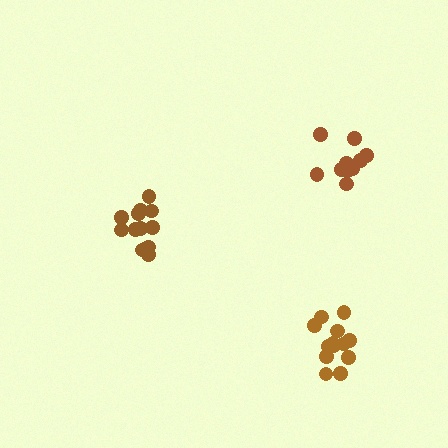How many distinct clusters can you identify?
There are 3 distinct clusters.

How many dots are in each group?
Group 1: 13 dots, Group 2: 10 dots, Group 3: 13 dots (36 total).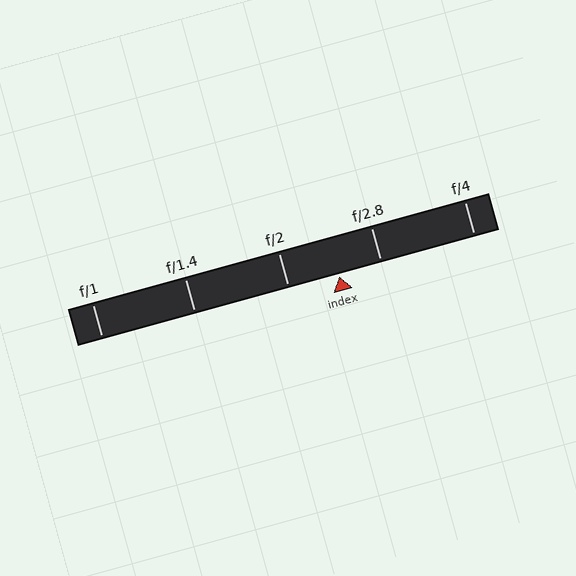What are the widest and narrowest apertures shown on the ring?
The widest aperture shown is f/1 and the narrowest is f/4.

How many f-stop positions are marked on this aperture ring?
There are 5 f-stop positions marked.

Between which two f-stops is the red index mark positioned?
The index mark is between f/2 and f/2.8.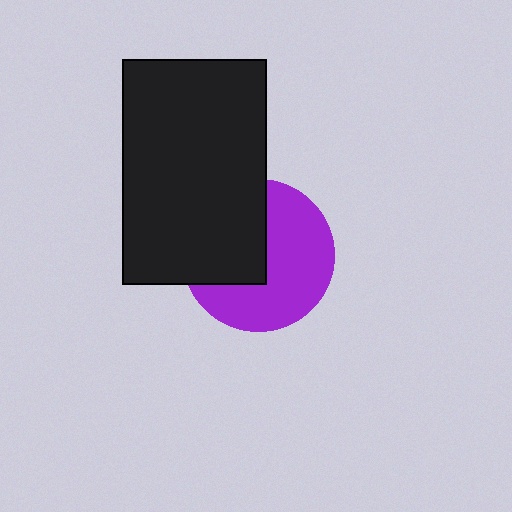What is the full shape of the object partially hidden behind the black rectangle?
The partially hidden object is a purple circle.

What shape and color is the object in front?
The object in front is a black rectangle.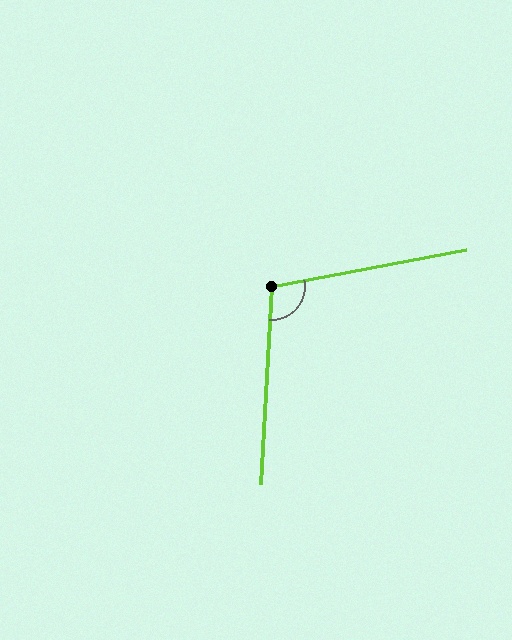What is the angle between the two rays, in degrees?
Approximately 104 degrees.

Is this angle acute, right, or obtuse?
It is obtuse.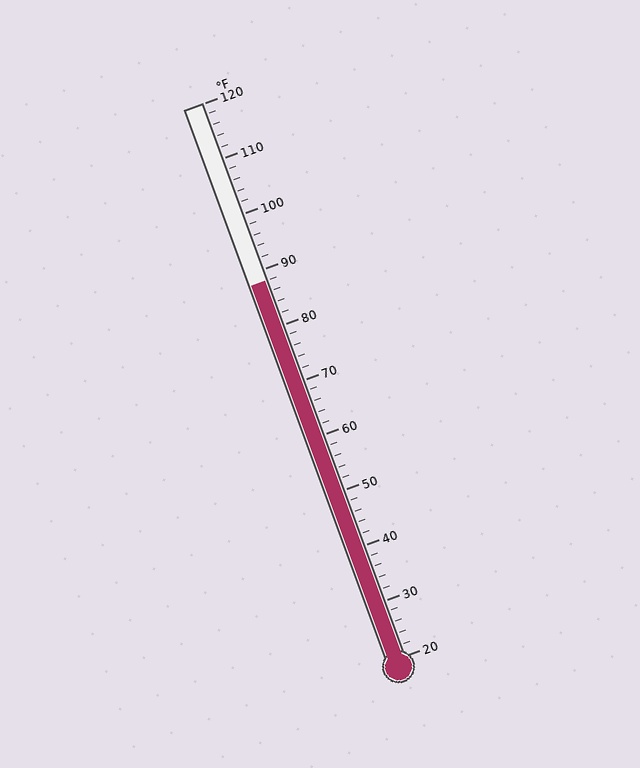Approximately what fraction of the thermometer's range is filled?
The thermometer is filled to approximately 70% of its range.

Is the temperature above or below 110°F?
The temperature is below 110°F.